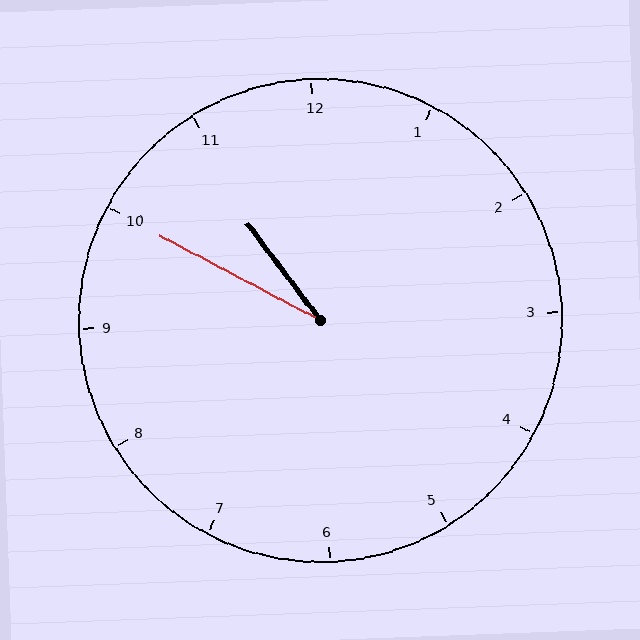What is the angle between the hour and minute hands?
Approximately 25 degrees.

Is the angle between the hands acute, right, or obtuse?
It is acute.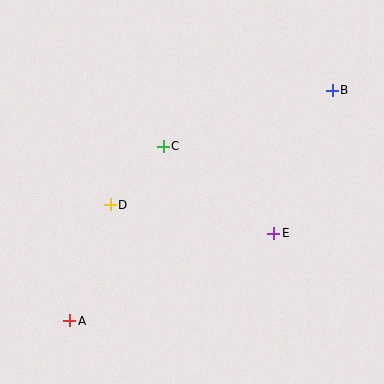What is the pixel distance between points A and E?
The distance between A and E is 222 pixels.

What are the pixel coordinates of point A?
Point A is at (70, 321).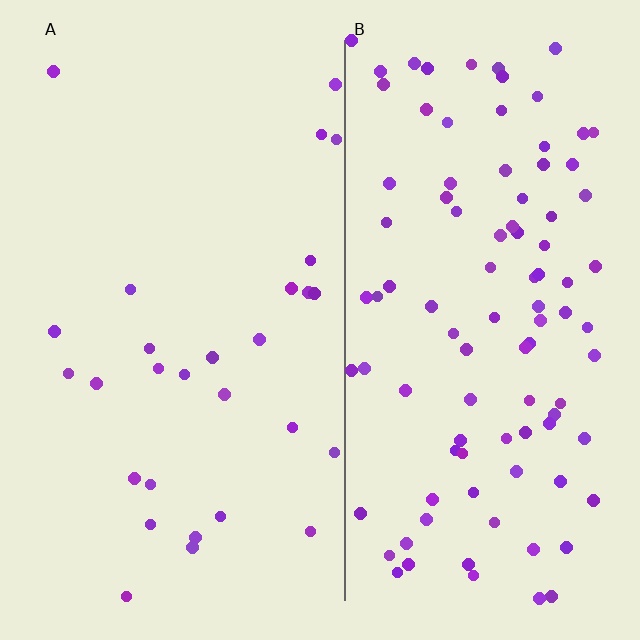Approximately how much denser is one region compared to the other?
Approximately 3.5× — region B over region A.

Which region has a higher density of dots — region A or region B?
B (the right).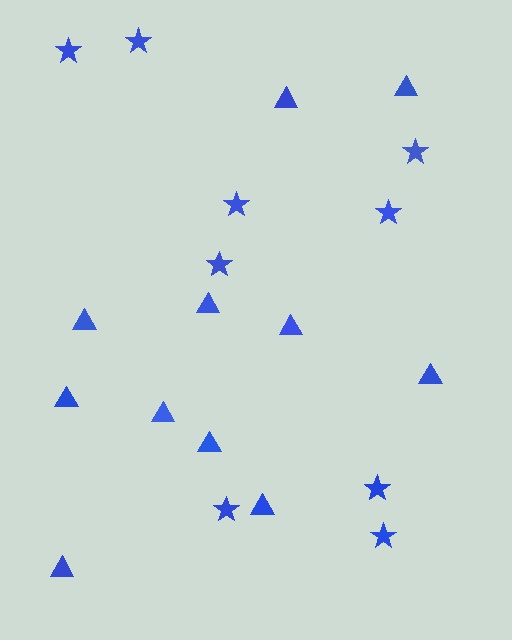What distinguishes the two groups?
There are 2 groups: one group of triangles (11) and one group of stars (9).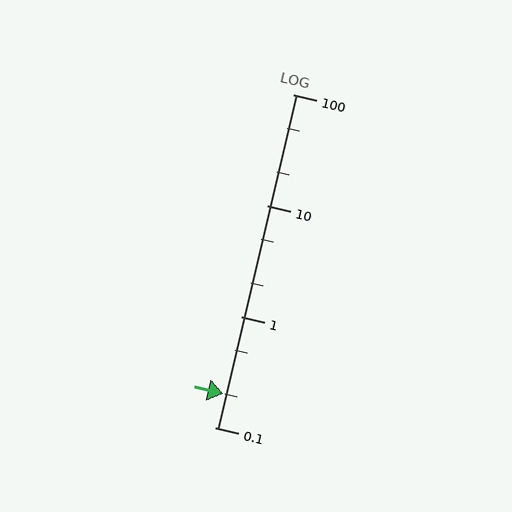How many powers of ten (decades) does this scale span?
The scale spans 3 decades, from 0.1 to 100.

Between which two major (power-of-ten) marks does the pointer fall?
The pointer is between 0.1 and 1.